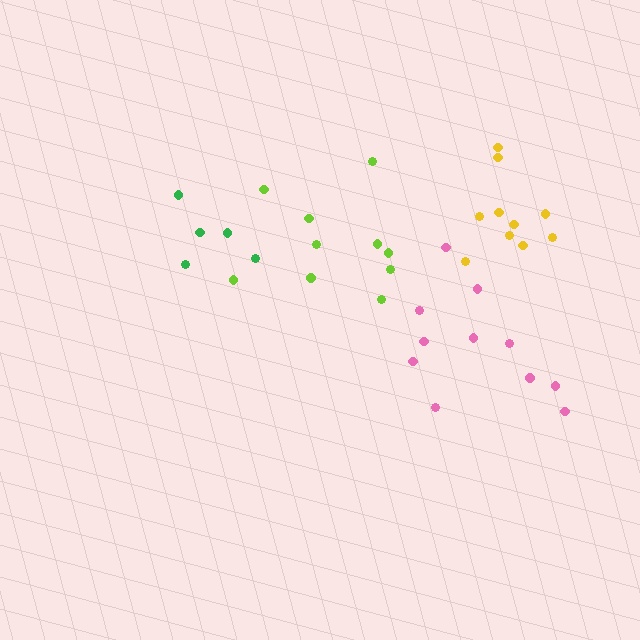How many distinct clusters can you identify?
There are 4 distinct clusters.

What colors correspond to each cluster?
The clusters are colored: green, lime, pink, yellow.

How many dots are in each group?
Group 1: 5 dots, Group 2: 10 dots, Group 3: 11 dots, Group 4: 10 dots (36 total).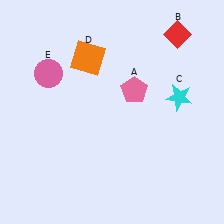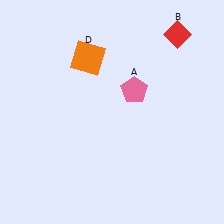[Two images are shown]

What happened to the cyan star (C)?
The cyan star (C) was removed in Image 2. It was in the top-right area of Image 1.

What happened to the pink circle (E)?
The pink circle (E) was removed in Image 2. It was in the top-left area of Image 1.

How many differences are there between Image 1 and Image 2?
There are 2 differences between the two images.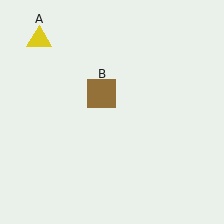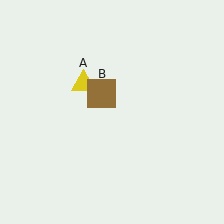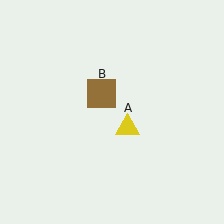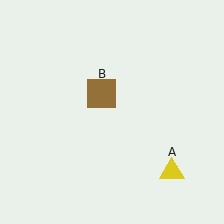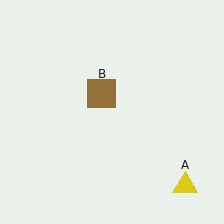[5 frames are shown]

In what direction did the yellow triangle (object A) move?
The yellow triangle (object A) moved down and to the right.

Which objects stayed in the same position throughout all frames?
Brown square (object B) remained stationary.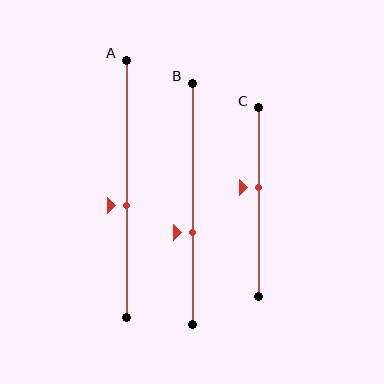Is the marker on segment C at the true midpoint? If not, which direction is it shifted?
No, the marker on segment C is shifted upward by about 8% of the segment length.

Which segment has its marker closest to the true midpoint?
Segment A has its marker closest to the true midpoint.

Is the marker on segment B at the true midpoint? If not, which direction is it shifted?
No, the marker on segment B is shifted downward by about 12% of the segment length.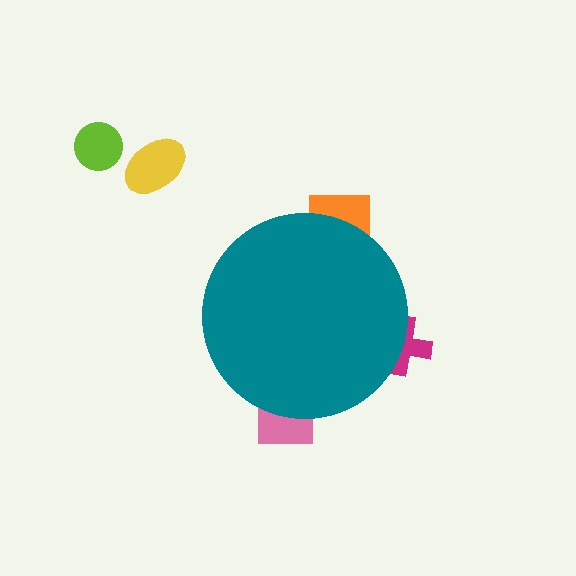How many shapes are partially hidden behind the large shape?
3 shapes are partially hidden.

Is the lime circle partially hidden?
No, the lime circle is fully visible.